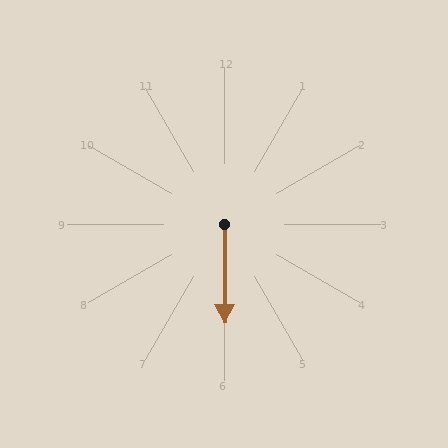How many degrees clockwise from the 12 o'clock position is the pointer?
Approximately 180 degrees.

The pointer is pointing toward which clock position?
Roughly 6 o'clock.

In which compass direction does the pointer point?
South.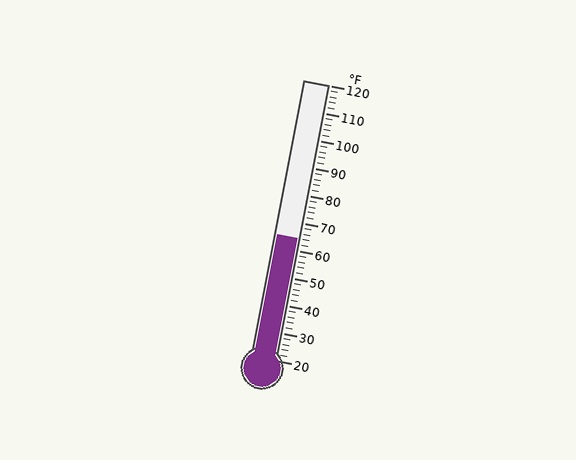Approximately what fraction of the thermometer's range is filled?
The thermometer is filled to approximately 45% of its range.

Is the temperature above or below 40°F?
The temperature is above 40°F.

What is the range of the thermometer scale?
The thermometer scale ranges from 20°F to 120°F.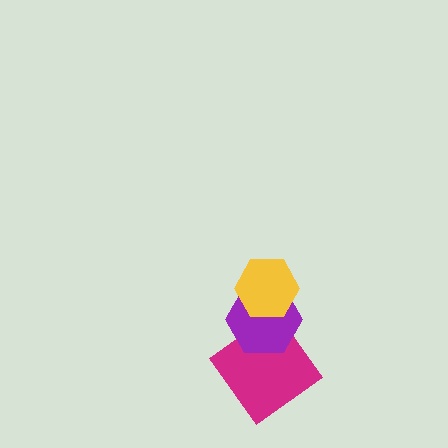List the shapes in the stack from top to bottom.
From top to bottom: the yellow hexagon, the purple hexagon, the magenta diamond.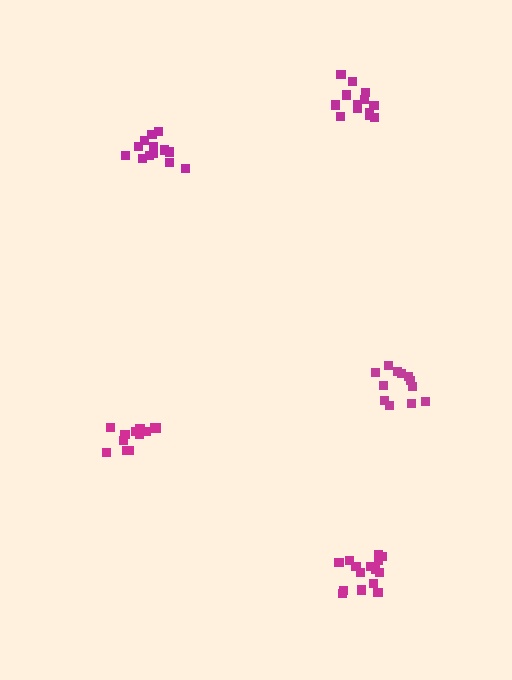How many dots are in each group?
Group 1: 12 dots, Group 2: 12 dots, Group 3: 13 dots, Group 4: 13 dots, Group 5: 15 dots (65 total).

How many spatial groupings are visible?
There are 5 spatial groupings.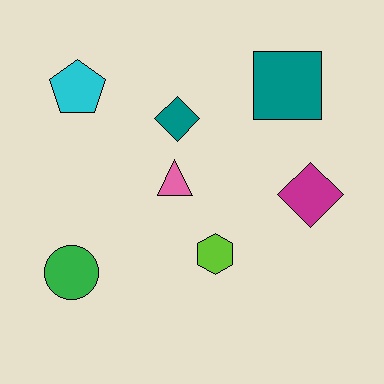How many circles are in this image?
There is 1 circle.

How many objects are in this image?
There are 7 objects.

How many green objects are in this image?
There is 1 green object.